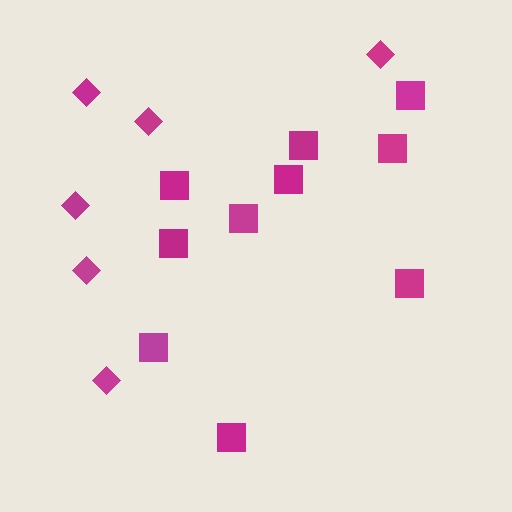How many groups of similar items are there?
There are 2 groups: one group of squares (10) and one group of diamonds (6).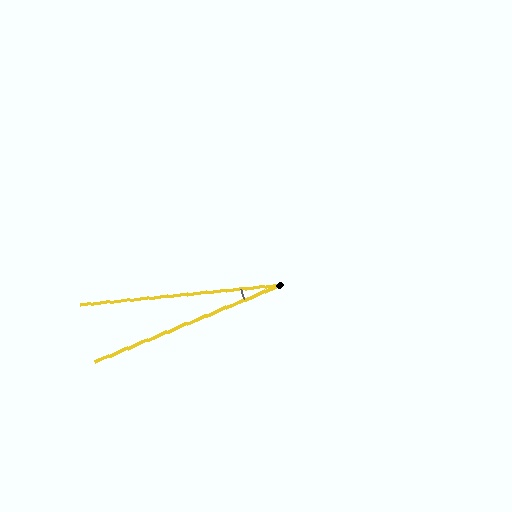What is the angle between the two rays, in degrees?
Approximately 17 degrees.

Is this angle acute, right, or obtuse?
It is acute.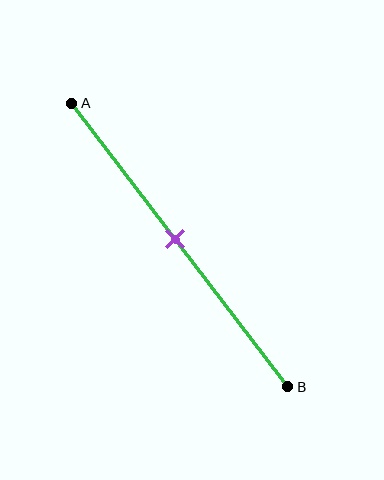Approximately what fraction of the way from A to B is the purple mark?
The purple mark is approximately 50% of the way from A to B.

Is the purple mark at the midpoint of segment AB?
Yes, the mark is approximately at the midpoint.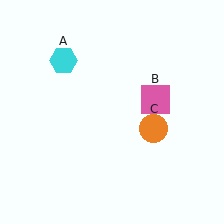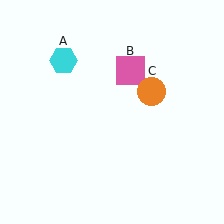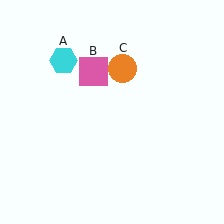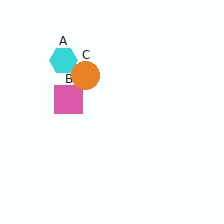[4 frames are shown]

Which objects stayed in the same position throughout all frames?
Cyan hexagon (object A) remained stationary.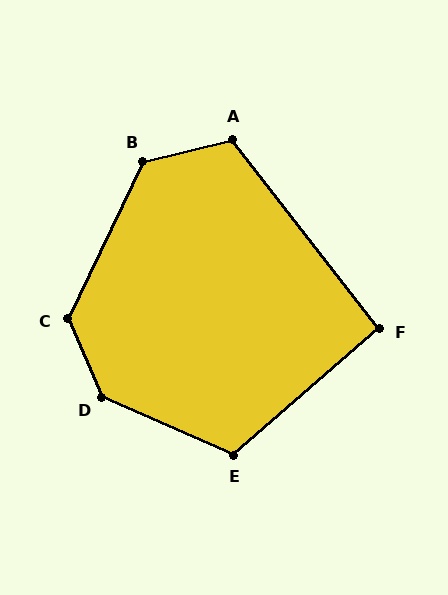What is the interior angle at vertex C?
Approximately 131 degrees (obtuse).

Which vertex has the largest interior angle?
D, at approximately 137 degrees.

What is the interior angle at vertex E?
Approximately 115 degrees (obtuse).